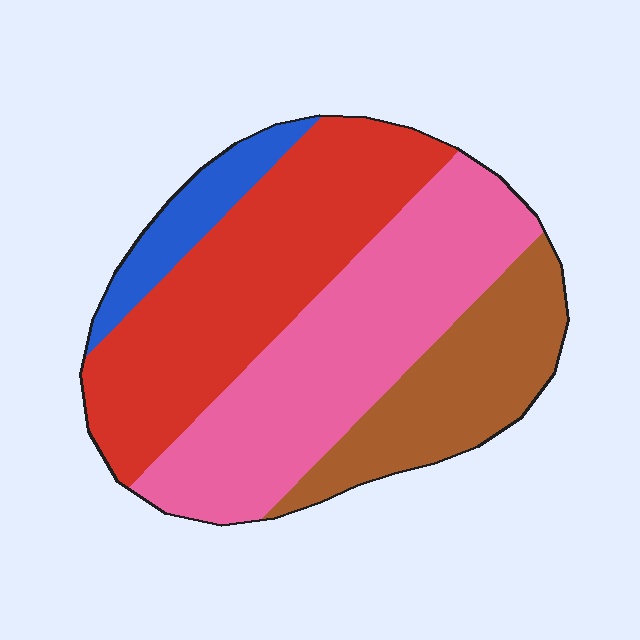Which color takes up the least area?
Blue, at roughly 10%.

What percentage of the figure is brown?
Brown covers 20% of the figure.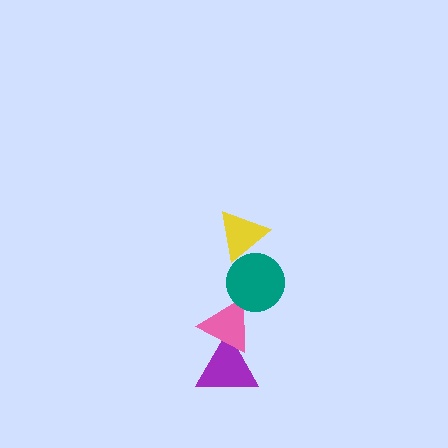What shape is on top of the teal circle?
The yellow triangle is on top of the teal circle.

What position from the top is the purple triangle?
The purple triangle is 4th from the top.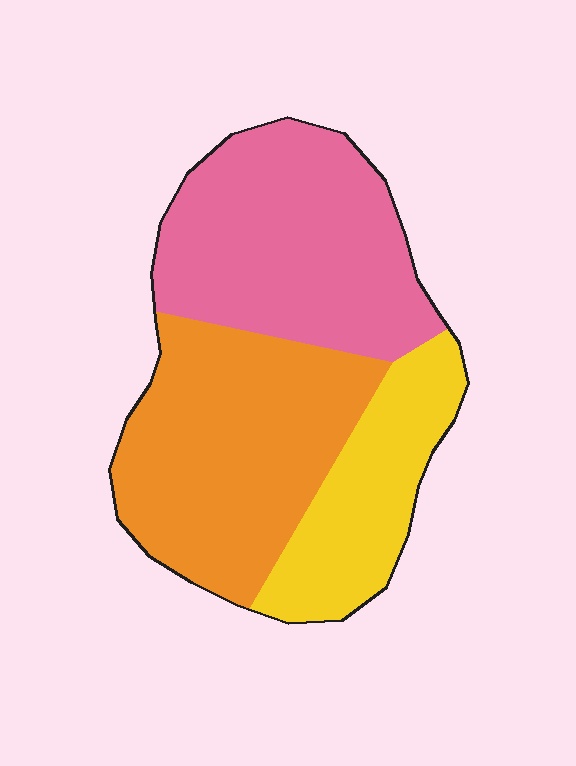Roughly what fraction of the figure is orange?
Orange covers roughly 40% of the figure.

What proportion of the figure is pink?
Pink covers 38% of the figure.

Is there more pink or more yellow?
Pink.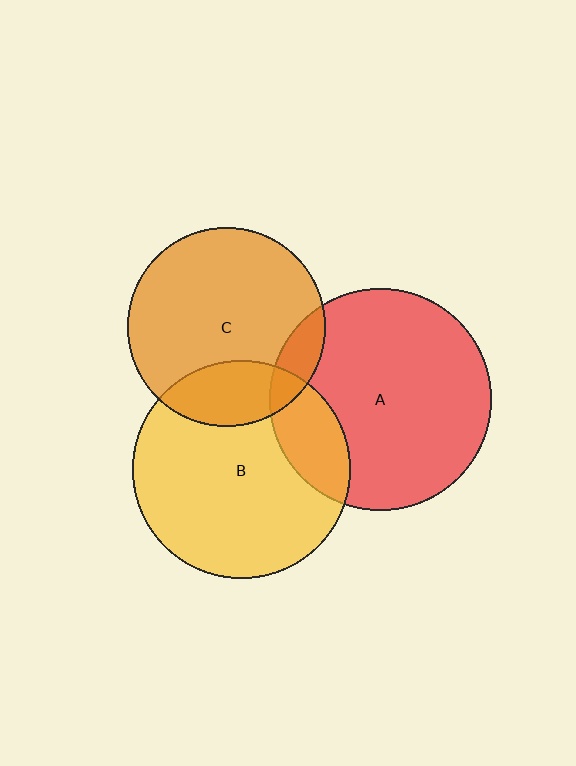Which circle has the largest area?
Circle A (red).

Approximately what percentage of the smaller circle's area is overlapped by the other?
Approximately 20%.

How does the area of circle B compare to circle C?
Approximately 1.2 times.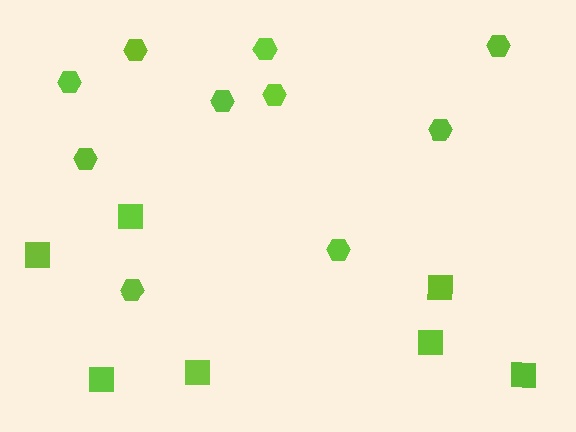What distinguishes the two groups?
There are 2 groups: one group of hexagons (10) and one group of squares (7).